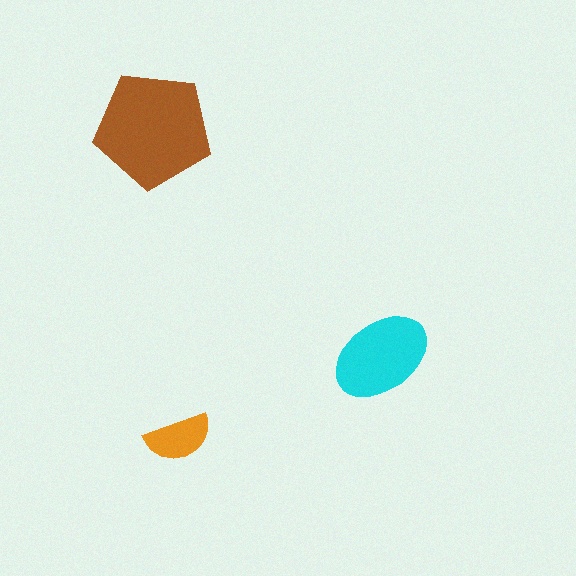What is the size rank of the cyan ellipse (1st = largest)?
2nd.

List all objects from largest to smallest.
The brown pentagon, the cyan ellipse, the orange semicircle.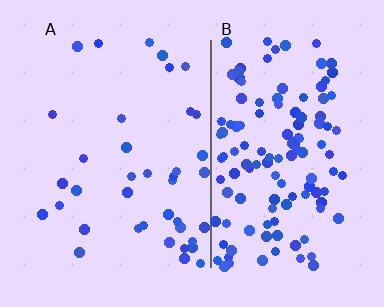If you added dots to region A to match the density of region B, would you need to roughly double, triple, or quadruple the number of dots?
Approximately triple.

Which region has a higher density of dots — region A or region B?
B (the right).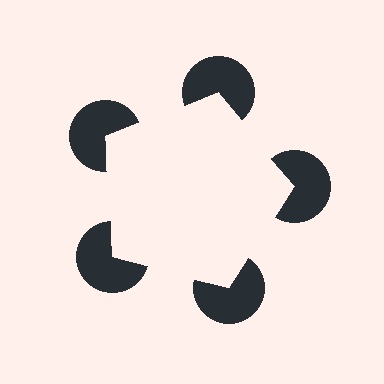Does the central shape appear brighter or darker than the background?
It typically appears slightly brighter than the background, even though no actual brightness change is drawn.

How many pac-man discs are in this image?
There are 5 — one at each vertex of the illusory pentagon.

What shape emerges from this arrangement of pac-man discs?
An illusory pentagon — its edges are inferred from the aligned wedge cuts in the pac-man discs, not physically drawn.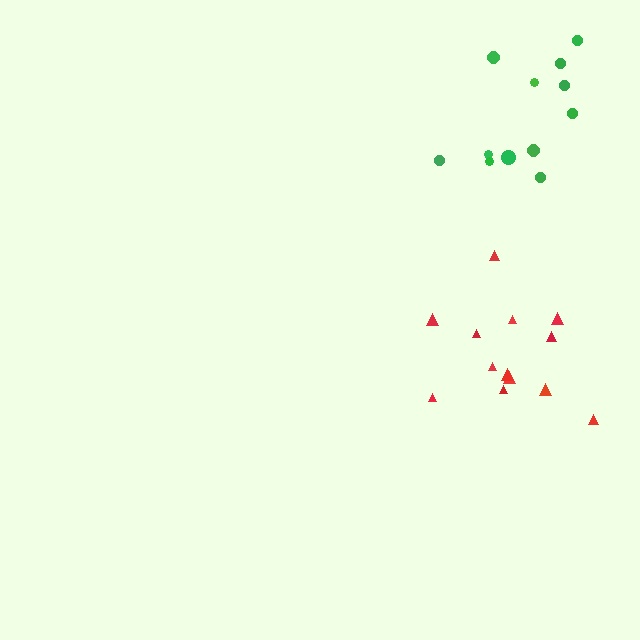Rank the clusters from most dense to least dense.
green, red.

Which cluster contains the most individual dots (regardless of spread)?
Red (13).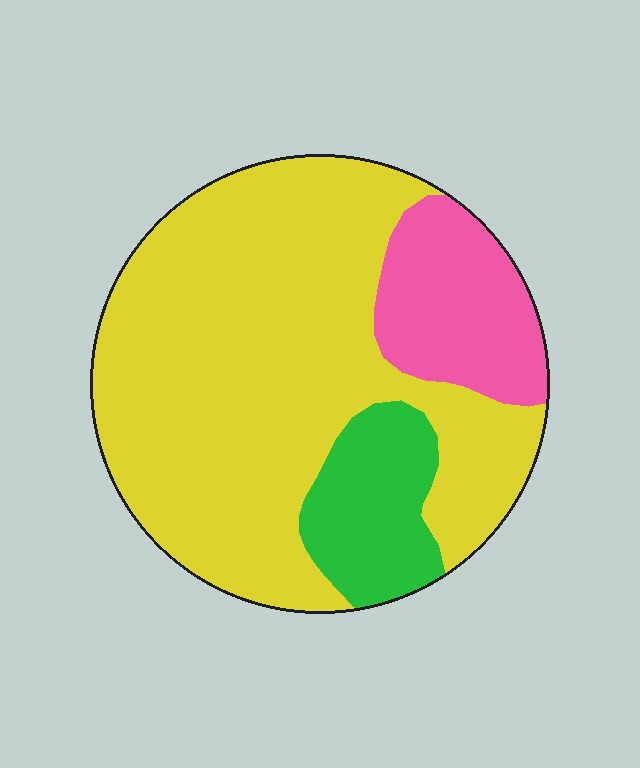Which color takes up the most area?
Yellow, at roughly 70%.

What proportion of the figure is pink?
Pink takes up about one sixth (1/6) of the figure.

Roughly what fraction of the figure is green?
Green covers around 15% of the figure.